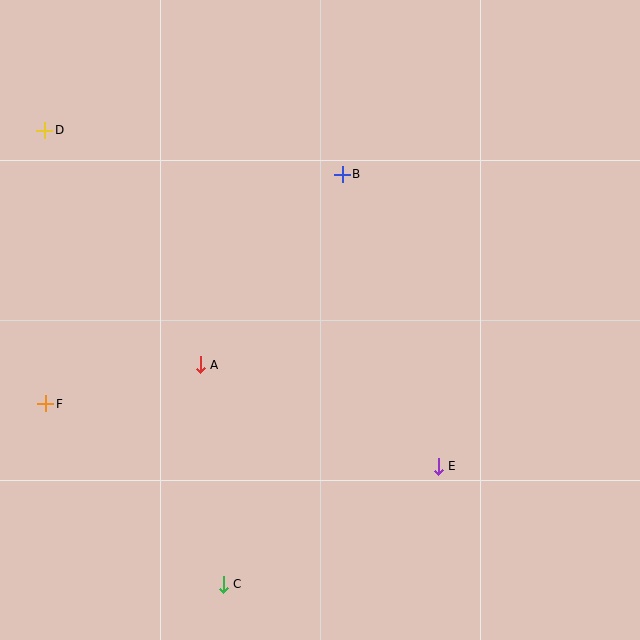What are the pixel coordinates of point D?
Point D is at (45, 130).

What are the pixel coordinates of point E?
Point E is at (438, 466).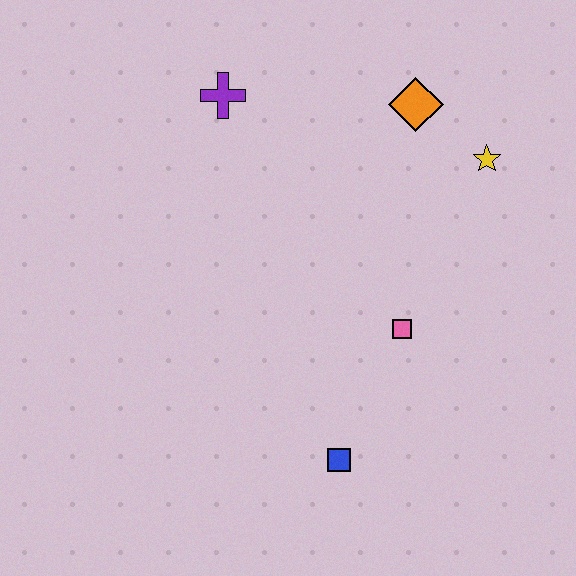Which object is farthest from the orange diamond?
The blue square is farthest from the orange diamond.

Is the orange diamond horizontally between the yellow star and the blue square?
Yes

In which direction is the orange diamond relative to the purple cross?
The orange diamond is to the right of the purple cross.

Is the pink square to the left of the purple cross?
No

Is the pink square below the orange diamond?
Yes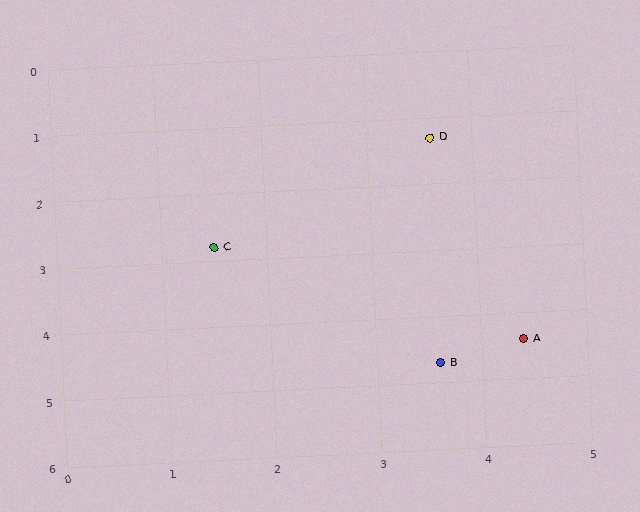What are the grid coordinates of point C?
Point C is at approximately (1.5, 2.8).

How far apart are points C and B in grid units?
Points C and B are about 2.8 grid units apart.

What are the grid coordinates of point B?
Point B is at approximately (3.6, 4.7).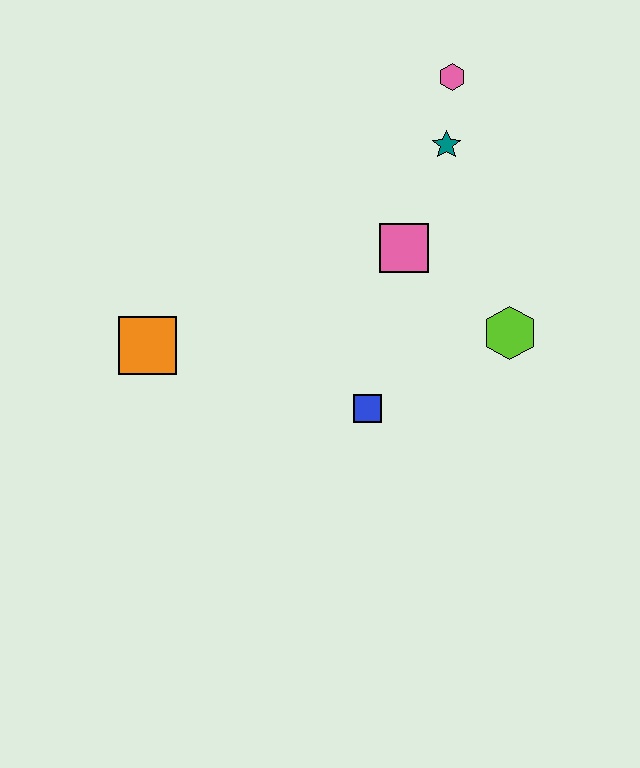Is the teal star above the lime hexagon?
Yes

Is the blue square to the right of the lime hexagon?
No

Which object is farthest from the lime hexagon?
The orange square is farthest from the lime hexagon.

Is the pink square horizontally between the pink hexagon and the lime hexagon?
No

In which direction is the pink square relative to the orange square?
The pink square is to the right of the orange square.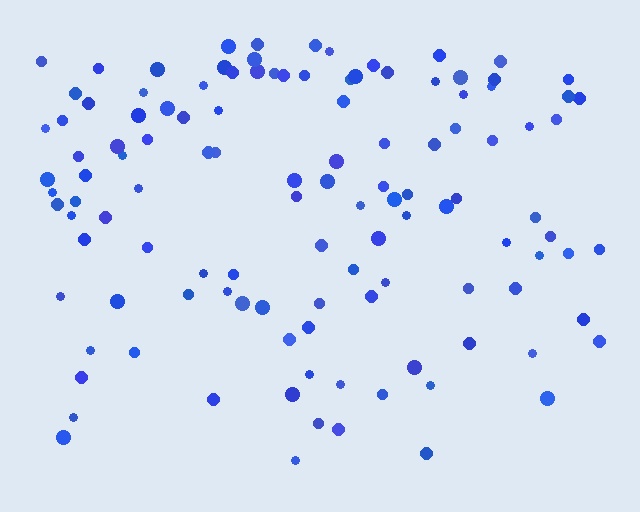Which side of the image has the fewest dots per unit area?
The bottom.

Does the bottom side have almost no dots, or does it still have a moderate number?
Still a moderate number, just noticeably fewer than the top.